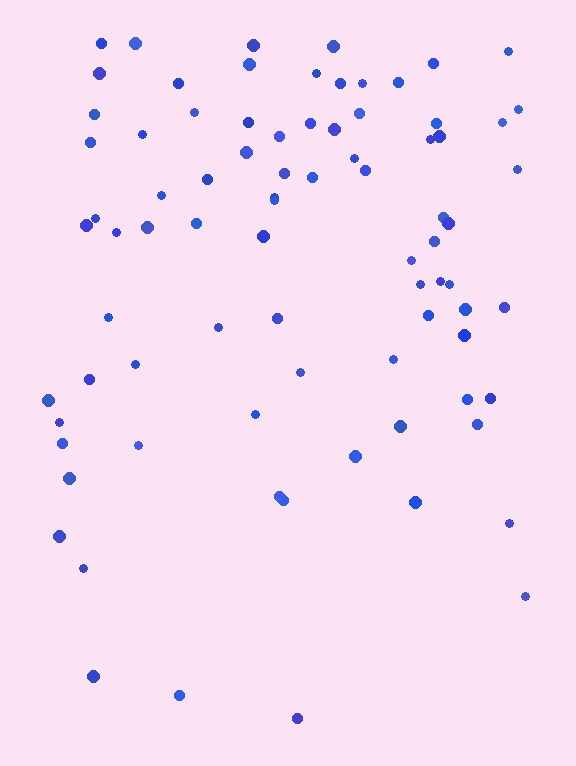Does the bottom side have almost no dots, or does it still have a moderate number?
Still a moderate number, just noticeably fewer than the top.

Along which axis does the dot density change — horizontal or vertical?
Vertical.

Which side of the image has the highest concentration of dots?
The top.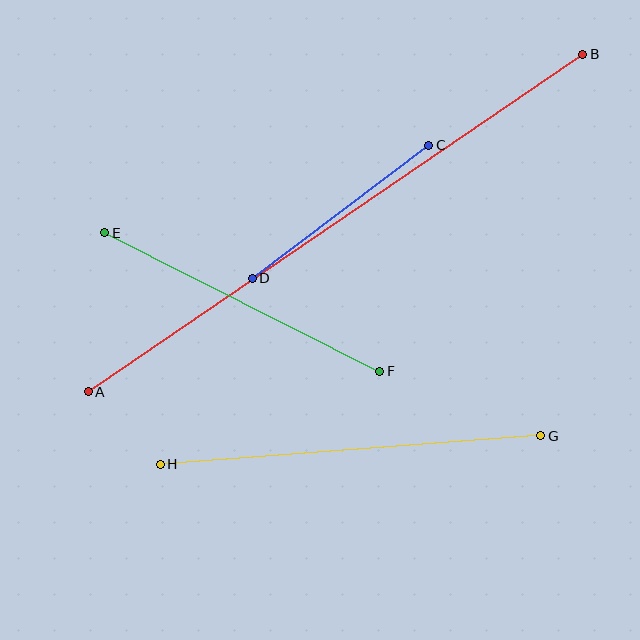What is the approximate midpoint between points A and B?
The midpoint is at approximately (335, 223) pixels.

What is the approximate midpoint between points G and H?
The midpoint is at approximately (351, 450) pixels.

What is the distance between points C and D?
The distance is approximately 221 pixels.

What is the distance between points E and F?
The distance is approximately 308 pixels.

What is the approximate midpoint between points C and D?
The midpoint is at approximately (340, 212) pixels.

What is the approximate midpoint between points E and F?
The midpoint is at approximately (242, 302) pixels.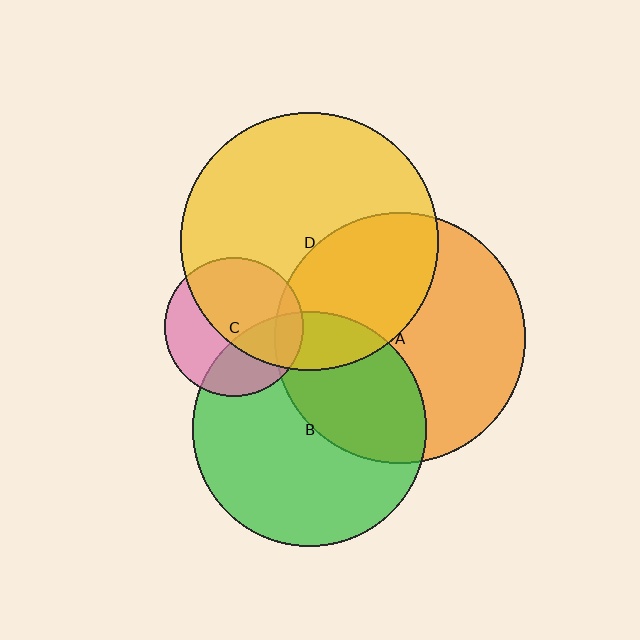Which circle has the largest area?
Circle D (yellow).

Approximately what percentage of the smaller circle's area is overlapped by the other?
Approximately 35%.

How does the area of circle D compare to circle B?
Approximately 1.2 times.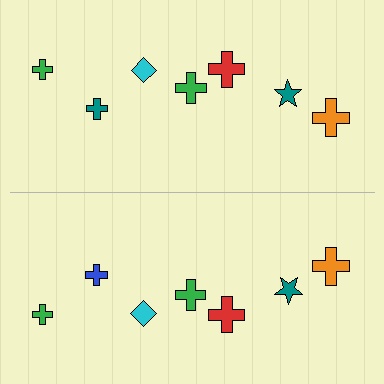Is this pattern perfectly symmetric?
No, the pattern is not perfectly symmetric. The blue cross on the bottom side breaks the symmetry — its mirror counterpart is teal.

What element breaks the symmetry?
The blue cross on the bottom side breaks the symmetry — its mirror counterpart is teal.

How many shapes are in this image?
There are 14 shapes in this image.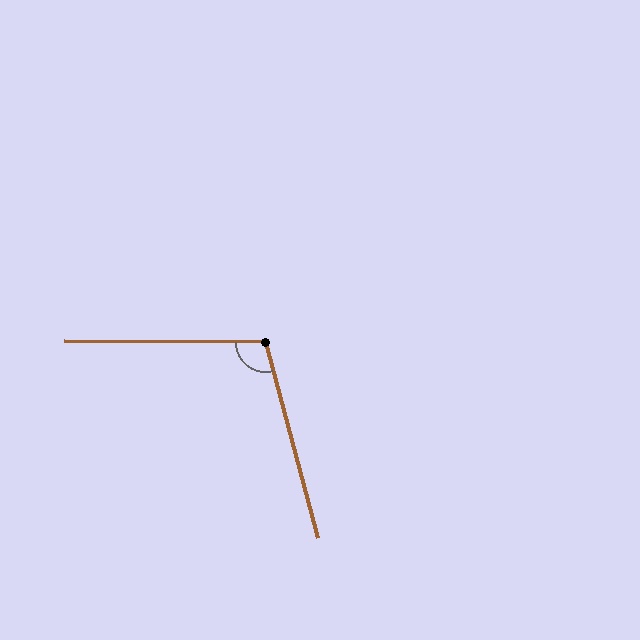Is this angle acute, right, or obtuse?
It is obtuse.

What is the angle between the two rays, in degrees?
Approximately 105 degrees.